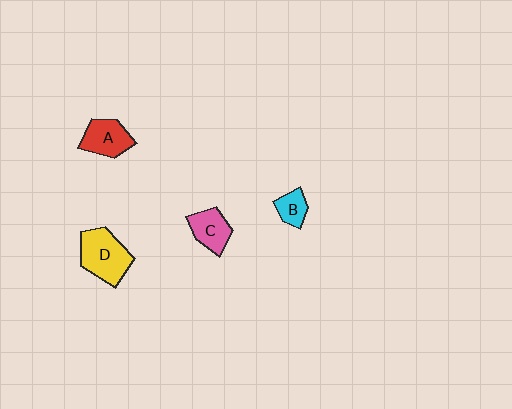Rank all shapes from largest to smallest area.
From largest to smallest: D (yellow), A (red), C (pink), B (cyan).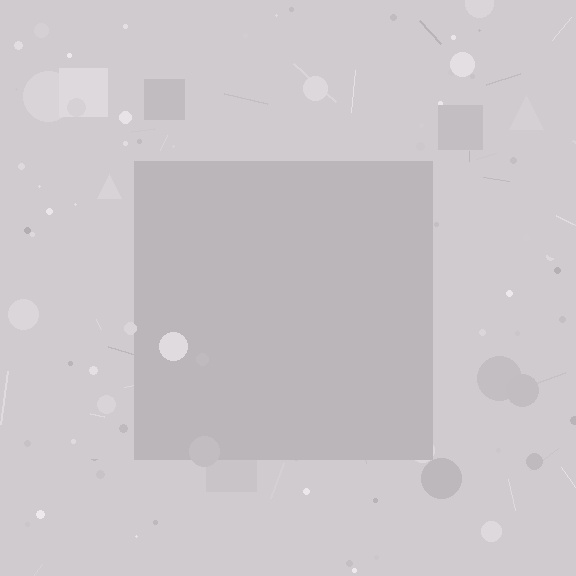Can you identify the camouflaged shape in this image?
The camouflaged shape is a square.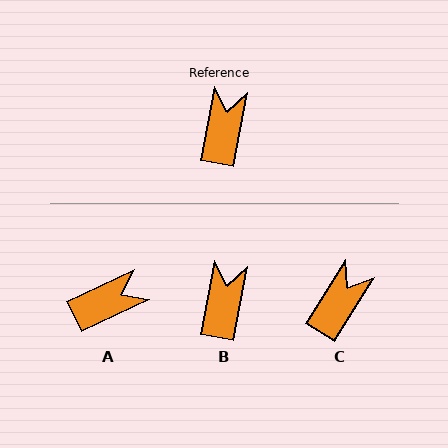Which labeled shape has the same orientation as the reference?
B.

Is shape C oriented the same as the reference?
No, it is off by about 21 degrees.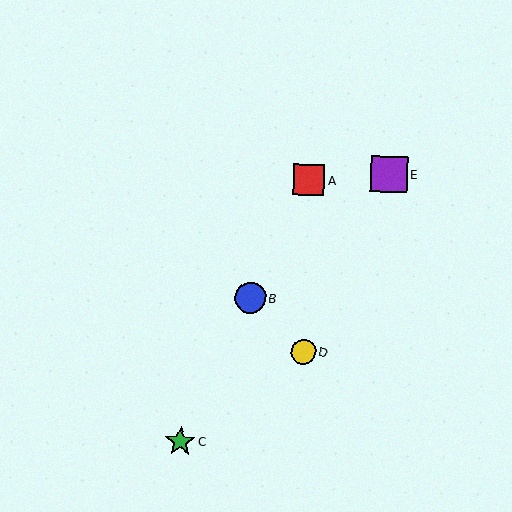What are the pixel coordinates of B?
Object B is at (251, 298).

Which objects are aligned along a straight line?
Objects A, B, C are aligned along a straight line.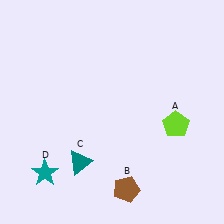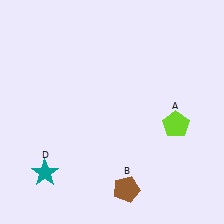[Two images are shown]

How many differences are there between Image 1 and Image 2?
There is 1 difference between the two images.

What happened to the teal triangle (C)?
The teal triangle (C) was removed in Image 2. It was in the bottom-left area of Image 1.